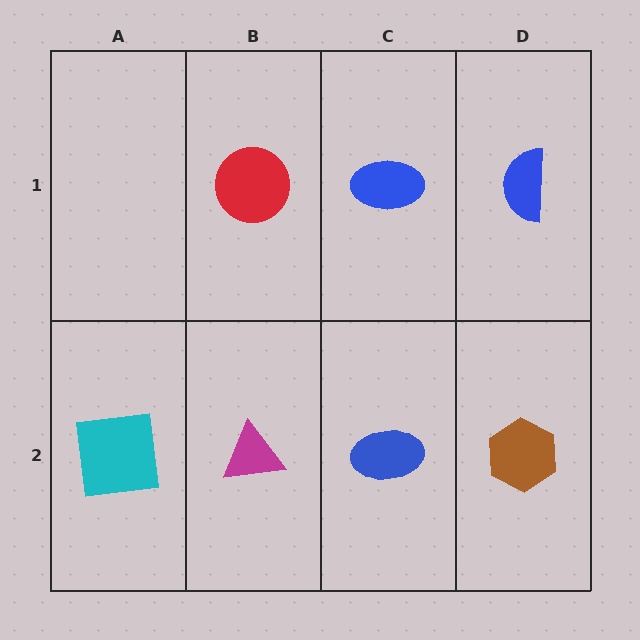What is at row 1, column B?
A red circle.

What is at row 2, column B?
A magenta triangle.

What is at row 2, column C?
A blue ellipse.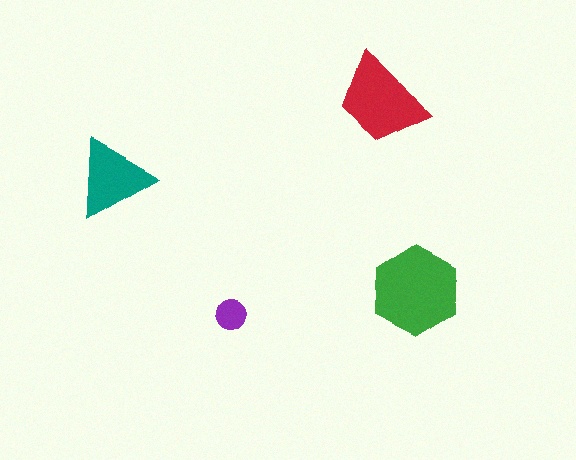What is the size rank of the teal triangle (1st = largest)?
3rd.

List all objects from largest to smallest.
The green hexagon, the red trapezoid, the teal triangle, the purple circle.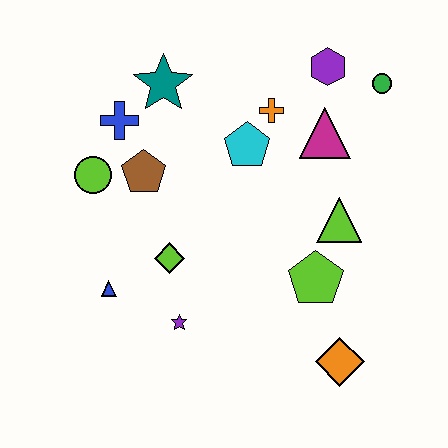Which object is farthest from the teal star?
The orange diamond is farthest from the teal star.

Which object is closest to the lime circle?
The brown pentagon is closest to the lime circle.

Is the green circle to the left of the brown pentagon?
No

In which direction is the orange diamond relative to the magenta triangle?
The orange diamond is below the magenta triangle.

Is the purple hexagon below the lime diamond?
No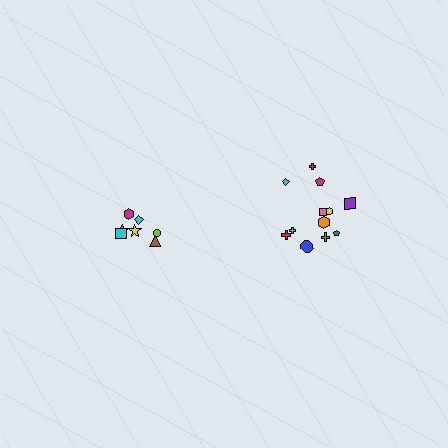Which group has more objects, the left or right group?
The right group.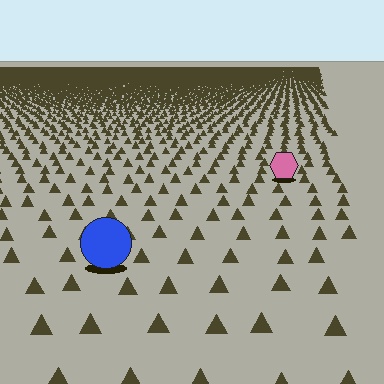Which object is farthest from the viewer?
The pink hexagon is farthest from the viewer. It appears smaller and the ground texture around it is denser.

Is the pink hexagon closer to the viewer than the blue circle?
No. The blue circle is closer — you can tell from the texture gradient: the ground texture is coarser near it.